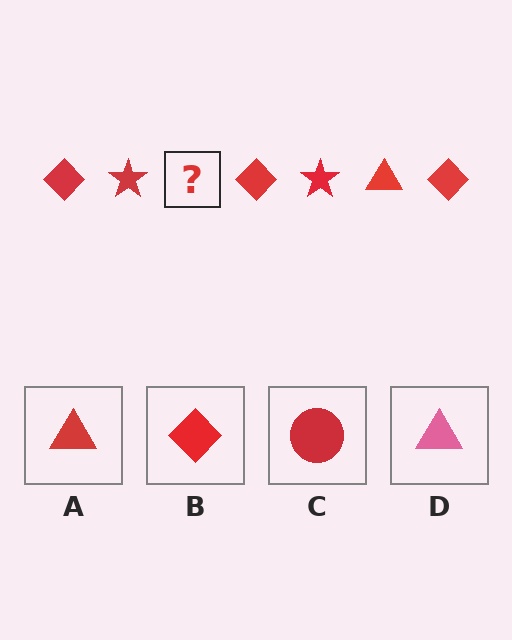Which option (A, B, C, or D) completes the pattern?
A.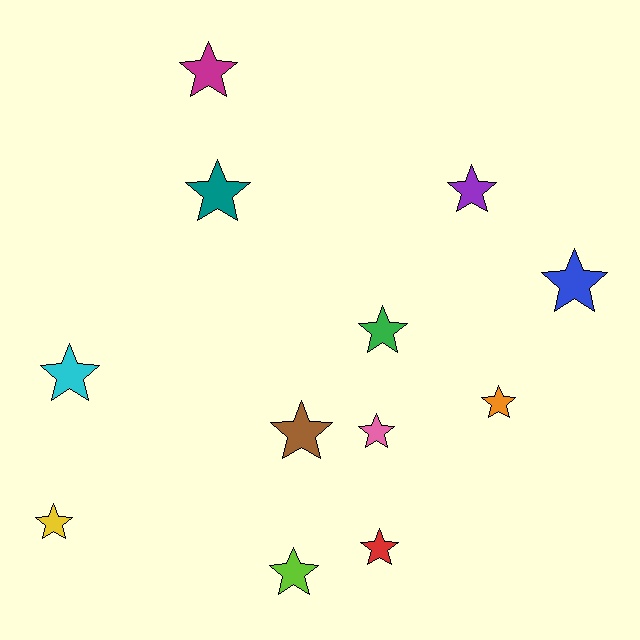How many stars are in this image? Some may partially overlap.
There are 12 stars.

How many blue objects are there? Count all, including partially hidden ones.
There is 1 blue object.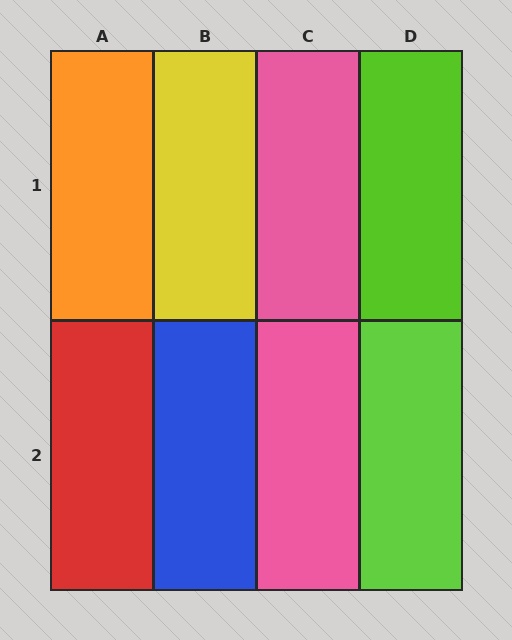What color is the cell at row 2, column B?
Blue.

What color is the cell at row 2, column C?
Pink.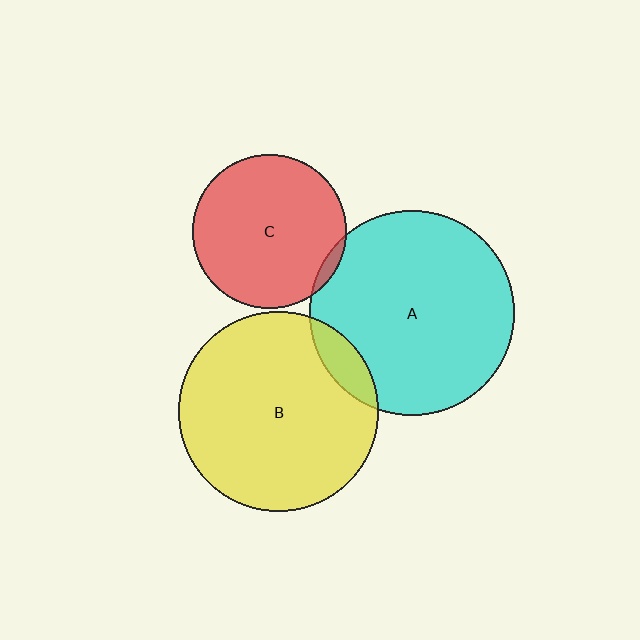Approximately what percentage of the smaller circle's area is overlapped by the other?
Approximately 5%.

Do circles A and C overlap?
Yes.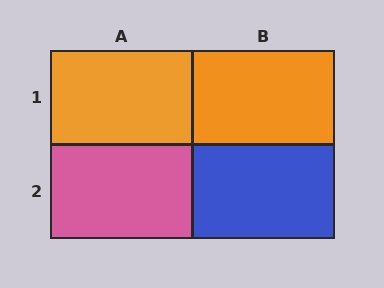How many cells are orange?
2 cells are orange.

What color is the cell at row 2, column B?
Blue.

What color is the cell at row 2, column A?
Pink.